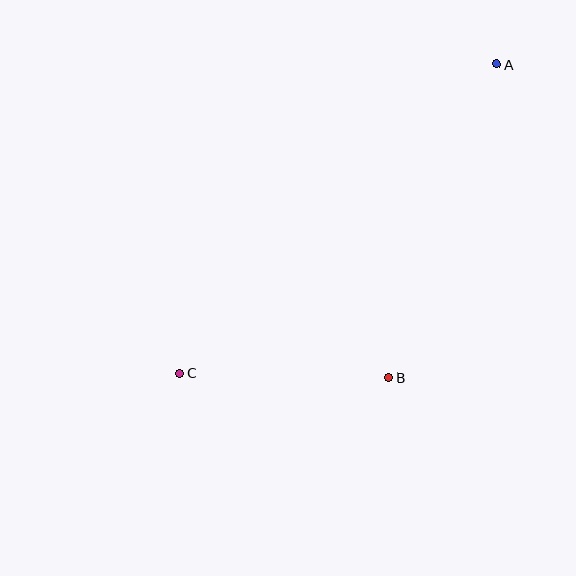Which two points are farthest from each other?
Points A and C are farthest from each other.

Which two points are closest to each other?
Points B and C are closest to each other.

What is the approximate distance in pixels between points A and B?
The distance between A and B is approximately 331 pixels.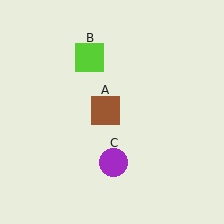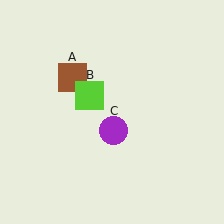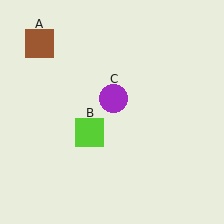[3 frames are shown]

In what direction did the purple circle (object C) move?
The purple circle (object C) moved up.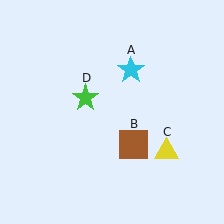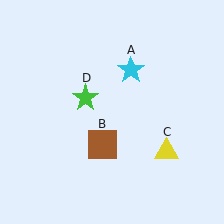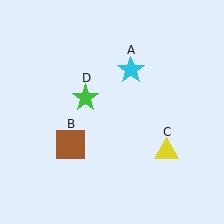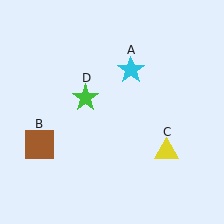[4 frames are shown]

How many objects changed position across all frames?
1 object changed position: brown square (object B).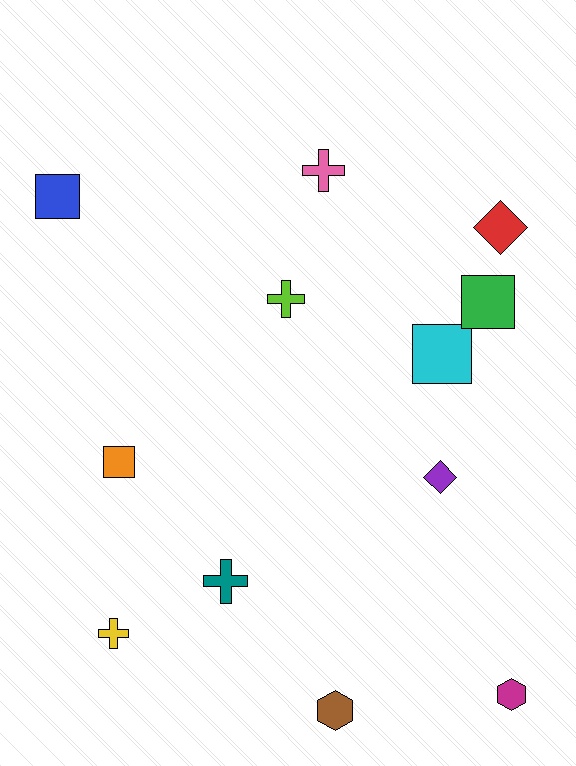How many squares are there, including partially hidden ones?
There are 4 squares.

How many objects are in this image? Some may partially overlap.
There are 12 objects.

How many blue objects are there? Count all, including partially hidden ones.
There is 1 blue object.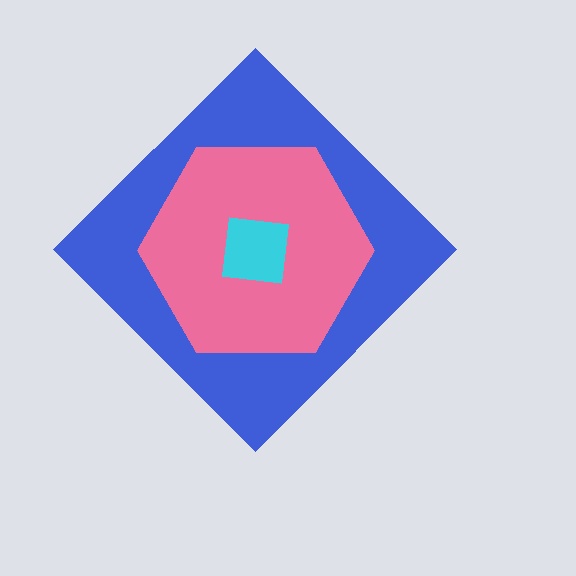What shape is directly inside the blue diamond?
The pink hexagon.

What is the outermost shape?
The blue diamond.